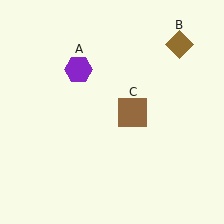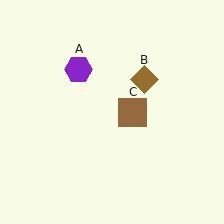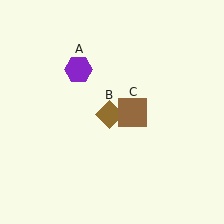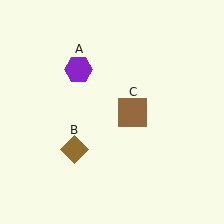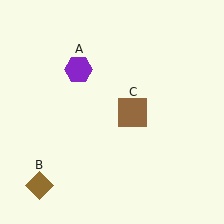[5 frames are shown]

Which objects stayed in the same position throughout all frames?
Purple hexagon (object A) and brown square (object C) remained stationary.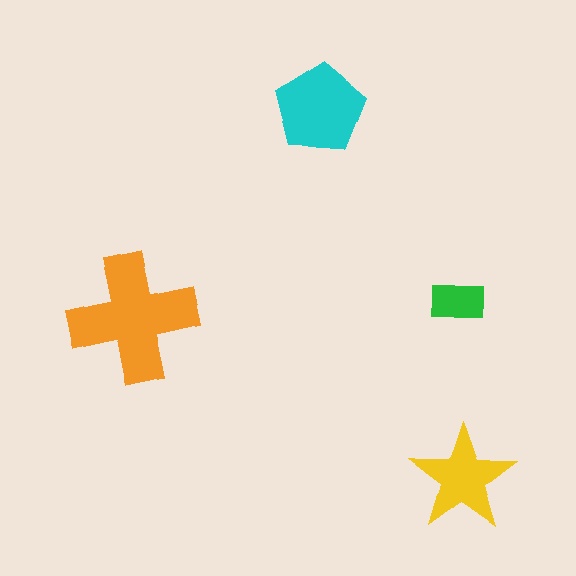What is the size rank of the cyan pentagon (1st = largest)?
2nd.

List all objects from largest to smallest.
The orange cross, the cyan pentagon, the yellow star, the green rectangle.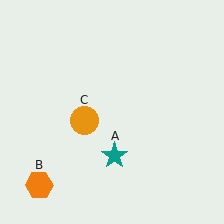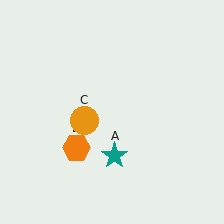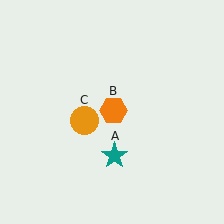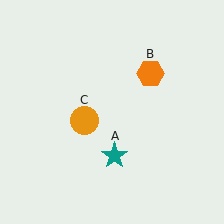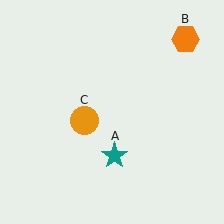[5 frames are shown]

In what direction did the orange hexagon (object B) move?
The orange hexagon (object B) moved up and to the right.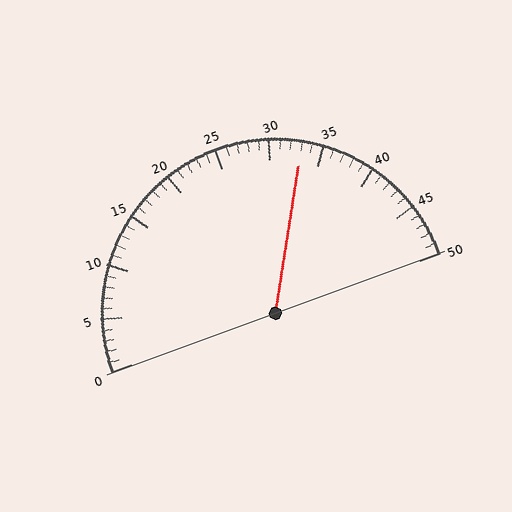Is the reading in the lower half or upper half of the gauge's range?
The reading is in the upper half of the range (0 to 50).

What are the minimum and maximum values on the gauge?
The gauge ranges from 0 to 50.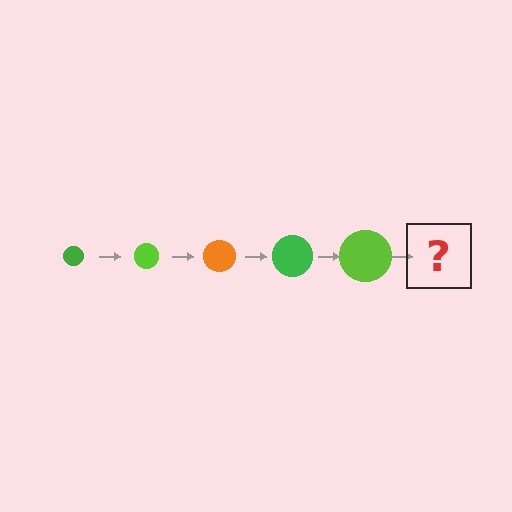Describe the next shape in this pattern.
It should be an orange circle, larger than the previous one.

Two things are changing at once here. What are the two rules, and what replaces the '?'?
The two rules are that the circle grows larger each step and the color cycles through green, lime, and orange. The '?' should be an orange circle, larger than the previous one.